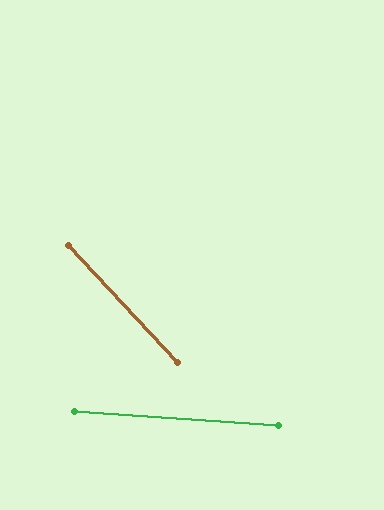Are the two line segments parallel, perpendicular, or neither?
Neither parallel nor perpendicular — they differ by about 43°.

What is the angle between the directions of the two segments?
Approximately 43 degrees.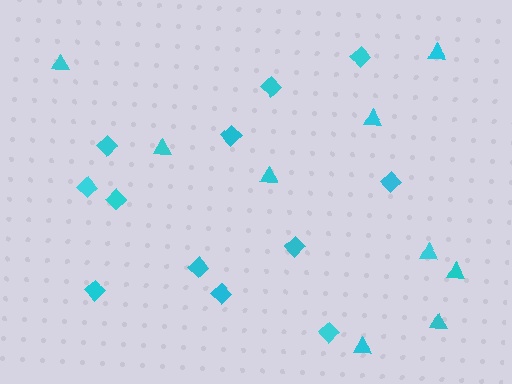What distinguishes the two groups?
There are 2 groups: one group of triangles (9) and one group of diamonds (12).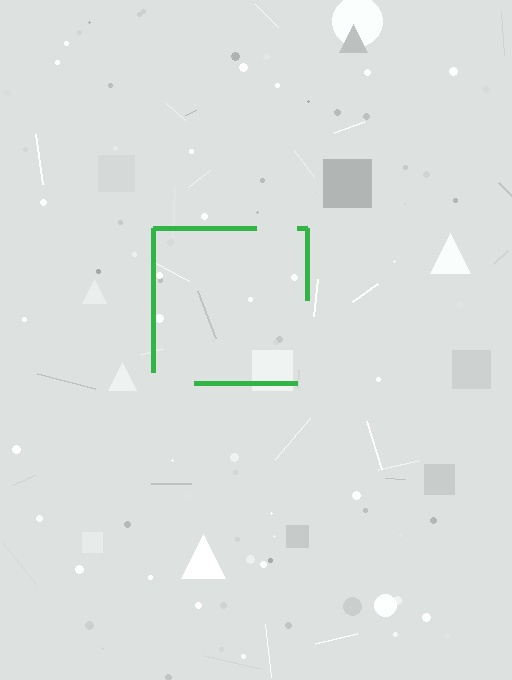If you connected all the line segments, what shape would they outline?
They would outline a square.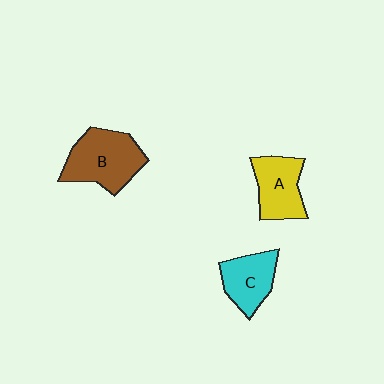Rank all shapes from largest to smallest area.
From largest to smallest: B (brown), A (yellow), C (cyan).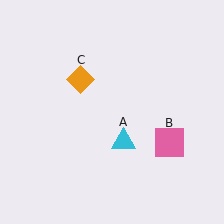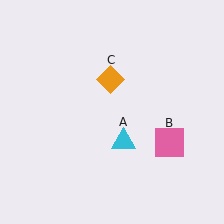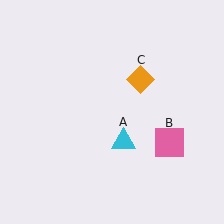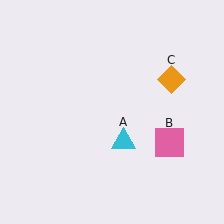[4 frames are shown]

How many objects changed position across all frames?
1 object changed position: orange diamond (object C).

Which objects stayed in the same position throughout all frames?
Cyan triangle (object A) and pink square (object B) remained stationary.